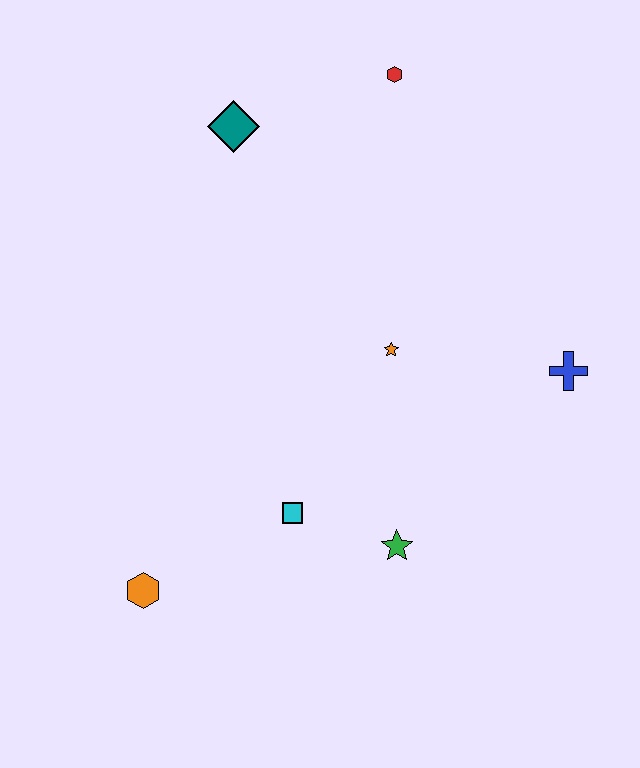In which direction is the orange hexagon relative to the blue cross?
The orange hexagon is to the left of the blue cross.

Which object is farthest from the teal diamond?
The orange hexagon is farthest from the teal diamond.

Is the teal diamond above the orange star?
Yes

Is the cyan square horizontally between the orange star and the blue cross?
No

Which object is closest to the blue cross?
The orange star is closest to the blue cross.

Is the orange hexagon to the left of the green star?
Yes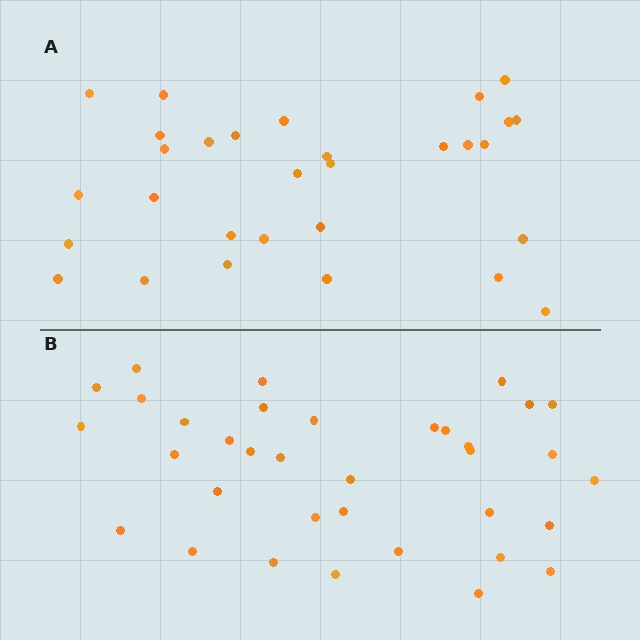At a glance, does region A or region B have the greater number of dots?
Region B (the bottom region) has more dots.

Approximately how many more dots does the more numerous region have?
Region B has about 5 more dots than region A.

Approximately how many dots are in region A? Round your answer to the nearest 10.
About 30 dots.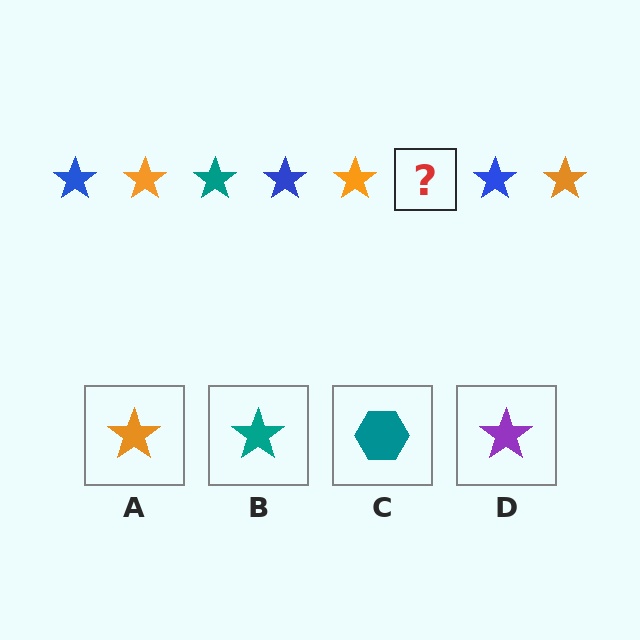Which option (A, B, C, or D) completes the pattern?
B.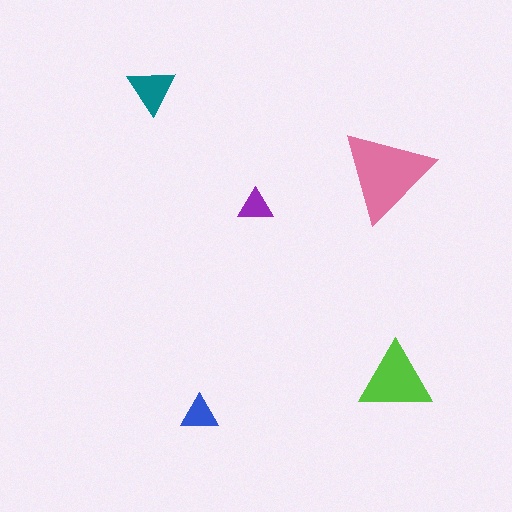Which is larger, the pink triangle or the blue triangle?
The pink one.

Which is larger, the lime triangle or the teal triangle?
The lime one.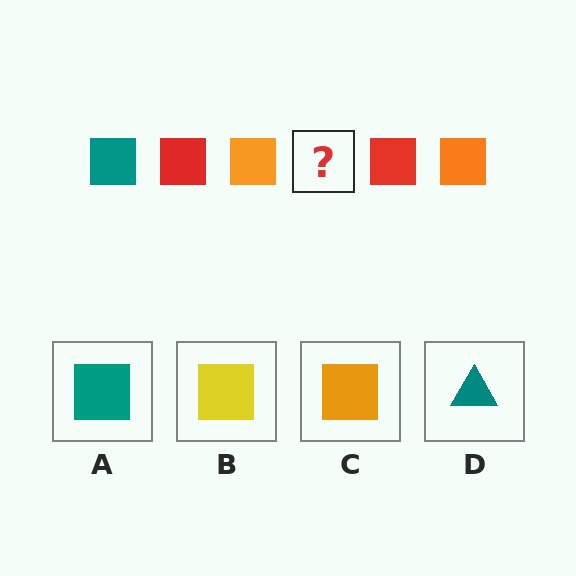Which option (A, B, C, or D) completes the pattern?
A.